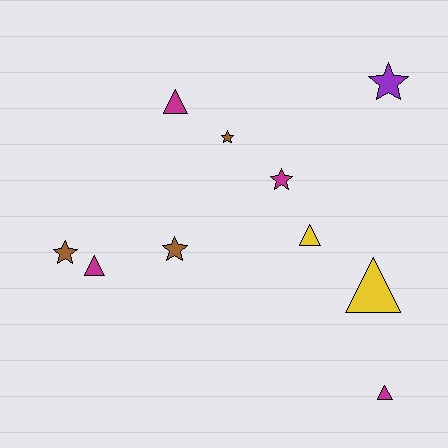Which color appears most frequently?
Magenta, with 4 objects.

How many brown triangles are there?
There are no brown triangles.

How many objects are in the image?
There are 10 objects.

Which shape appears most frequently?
Star, with 5 objects.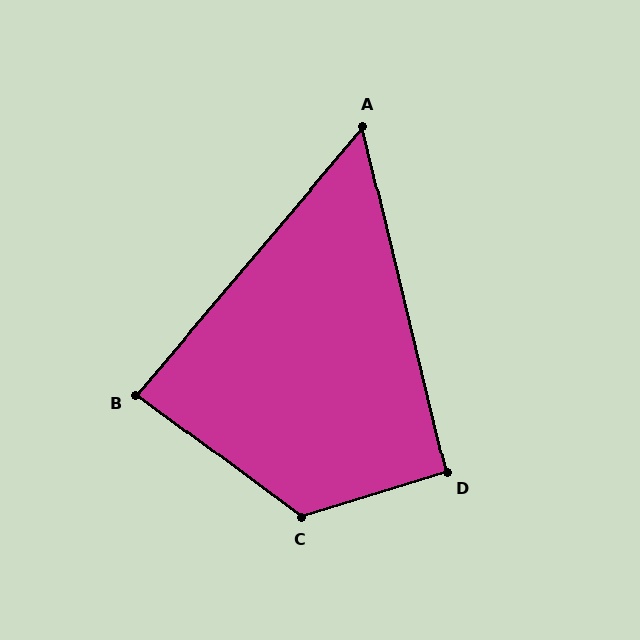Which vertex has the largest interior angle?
C, at approximately 126 degrees.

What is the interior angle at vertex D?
Approximately 94 degrees (approximately right).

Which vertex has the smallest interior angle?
A, at approximately 54 degrees.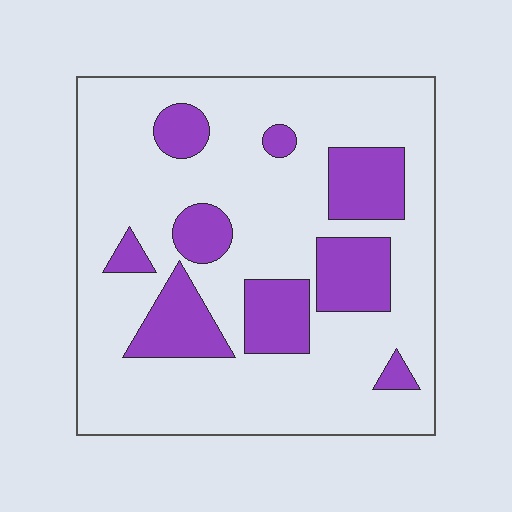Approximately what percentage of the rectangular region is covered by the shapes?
Approximately 25%.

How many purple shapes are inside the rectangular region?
9.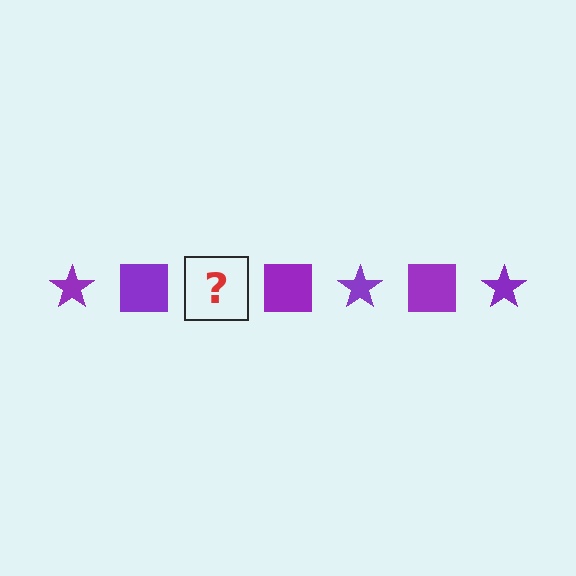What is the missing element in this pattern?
The missing element is a purple star.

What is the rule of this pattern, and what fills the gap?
The rule is that the pattern cycles through star, square shapes in purple. The gap should be filled with a purple star.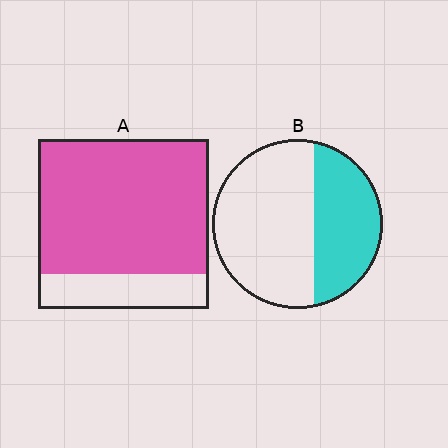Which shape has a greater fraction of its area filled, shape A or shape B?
Shape A.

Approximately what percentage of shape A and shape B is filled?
A is approximately 80% and B is approximately 40%.